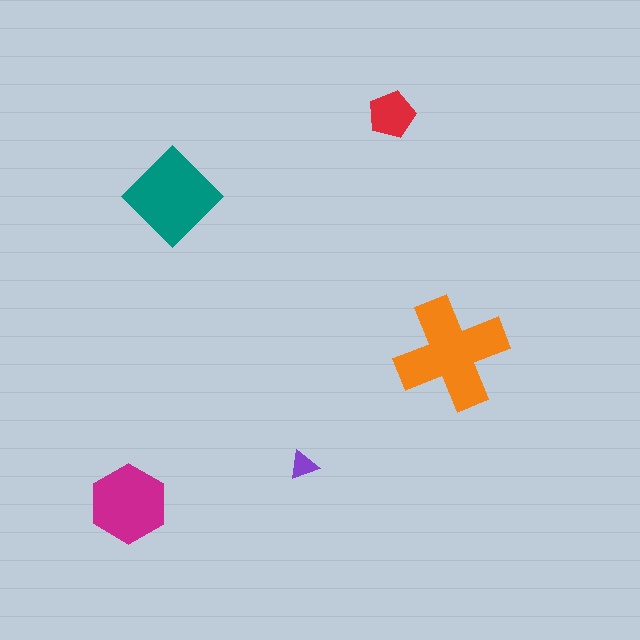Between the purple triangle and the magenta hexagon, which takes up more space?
The magenta hexagon.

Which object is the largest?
The orange cross.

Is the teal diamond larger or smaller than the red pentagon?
Larger.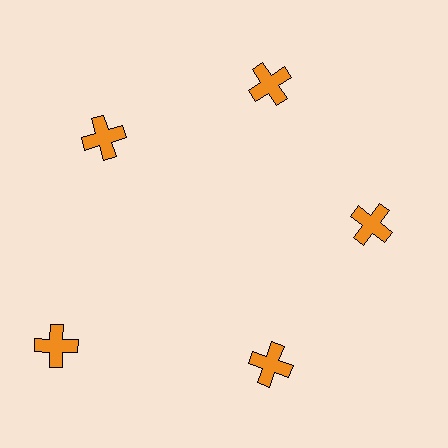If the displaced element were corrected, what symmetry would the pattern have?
It would have 5-fold rotational symmetry — the pattern would map onto itself every 72 degrees.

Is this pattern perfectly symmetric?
No. The 5 orange crosses are arranged in a ring, but one element near the 8 o'clock position is pushed outward from the center, breaking the 5-fold rotational symmetry.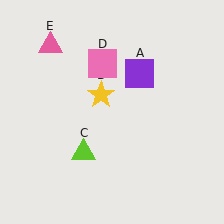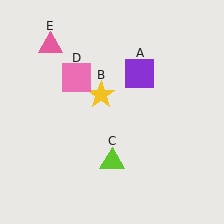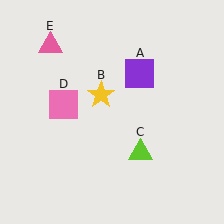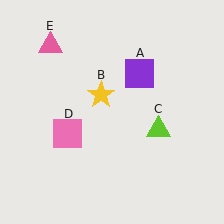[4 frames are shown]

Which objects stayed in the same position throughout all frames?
Purple square (object A) and yellow star (object B) and pink triangle (object E) remained stationary.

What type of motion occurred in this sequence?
The lime triangle (object C), pink square (object D) rotated counterclockwise around the center of the scene.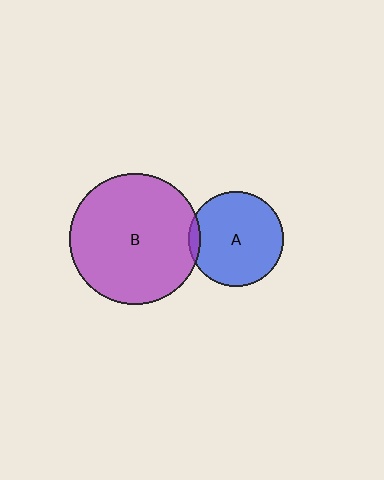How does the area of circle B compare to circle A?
Approximately 1.9 times.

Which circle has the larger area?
Circle B (purple).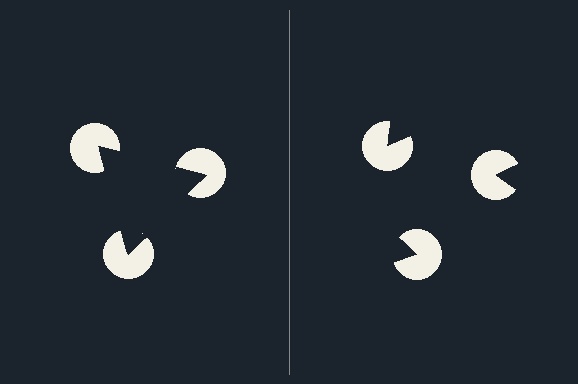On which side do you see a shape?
An illusory triangle appears on the left side. On the right side the wedge cuts are rotated, so no coherent shape forms.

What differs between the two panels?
The pac-man discs are positioned identically on both sides; only the wedge orientations differ. On the left they align to a triangle; on the right they are misaligned.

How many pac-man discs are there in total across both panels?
6 — 3 on each side.